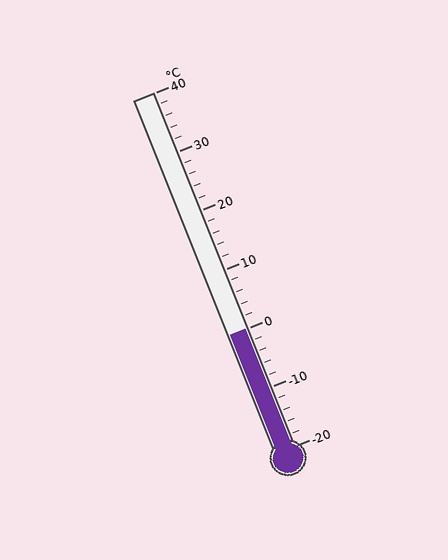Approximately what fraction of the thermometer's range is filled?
The thermometer is filled to approximately 35% of its range.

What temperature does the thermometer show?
The thermometer shows approximately 0°C.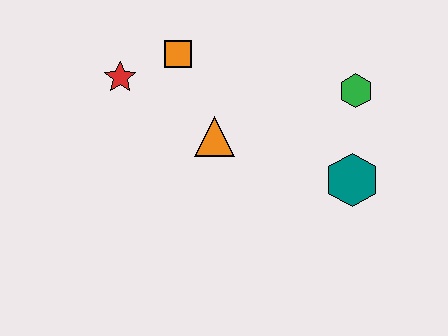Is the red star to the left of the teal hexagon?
Yes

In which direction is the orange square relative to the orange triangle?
The orange square is above the orange triangle.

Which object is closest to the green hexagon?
The teal hexagon is closest to the green hexagon.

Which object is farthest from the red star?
The teal hexagon is farthest from the red star.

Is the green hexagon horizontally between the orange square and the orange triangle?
No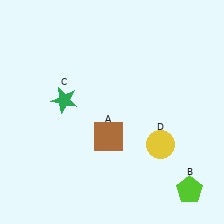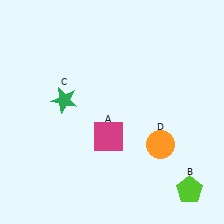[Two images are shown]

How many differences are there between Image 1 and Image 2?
There are 2 differences between the two images.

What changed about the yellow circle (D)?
In Image 1, D is yellow. In Image 2, it changed to orange.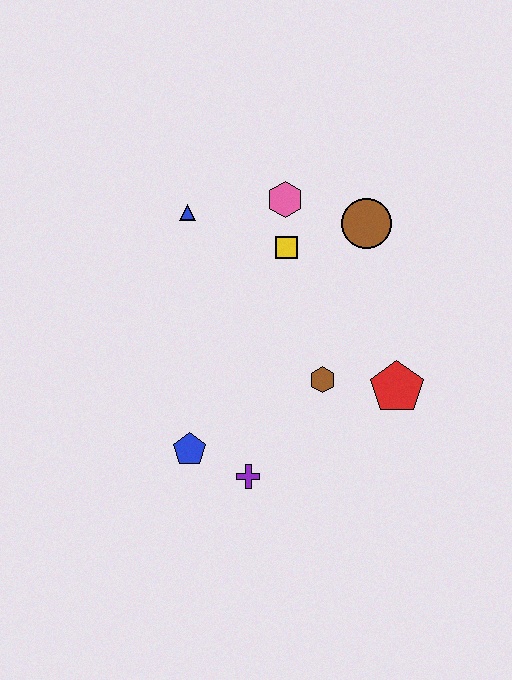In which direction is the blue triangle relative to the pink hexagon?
The blue triangle is to the left of the pink hexagon.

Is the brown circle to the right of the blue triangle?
Yes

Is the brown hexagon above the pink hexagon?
No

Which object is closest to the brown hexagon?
The red pentagon is closest to the brown hexagon.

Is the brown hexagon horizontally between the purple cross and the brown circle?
Yes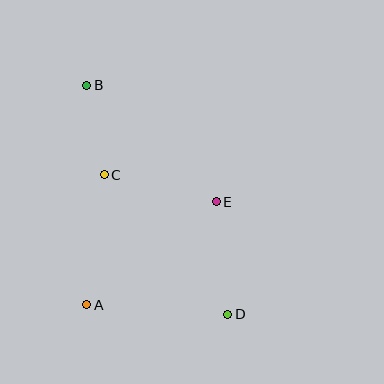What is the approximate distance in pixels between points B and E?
The distance between B and E is approximately 174 pixels.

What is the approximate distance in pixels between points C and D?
The distance between C and D is approximately 186 pixels.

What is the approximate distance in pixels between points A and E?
The distance between A and E is approximately 166 pixels.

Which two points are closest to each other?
Points B and C are closest to each other.